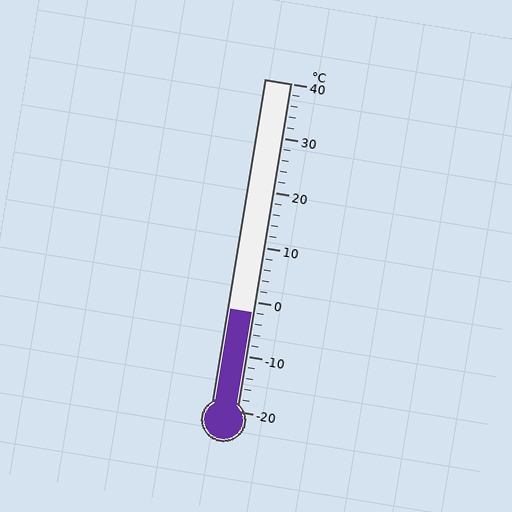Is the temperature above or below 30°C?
The temperature is below 30°C.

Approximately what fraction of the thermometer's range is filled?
The thermometer is filled to approximately 30% of its range.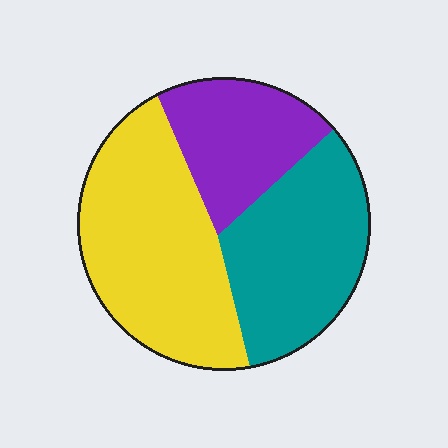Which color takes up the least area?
Purple, at roughly 25%.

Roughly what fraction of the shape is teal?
Teal takes up about one third (1/3) of the shape.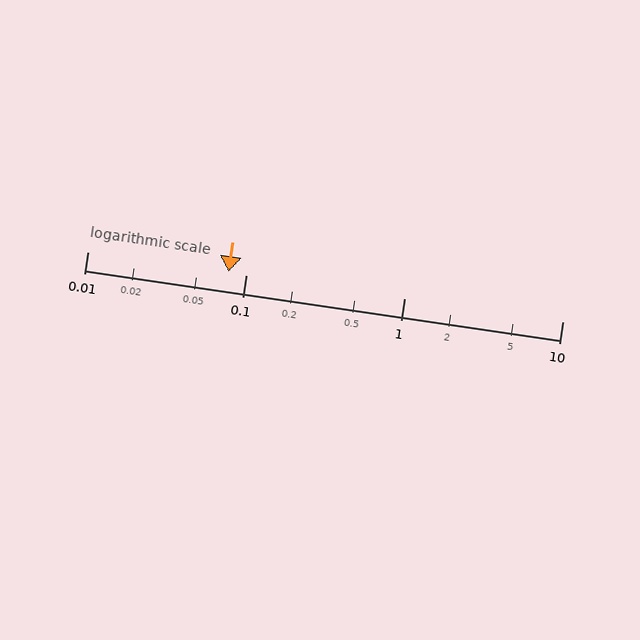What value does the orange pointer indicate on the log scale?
The pointer indicates approximately 0.078.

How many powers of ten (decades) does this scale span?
The scale spans 3 decades, from 0.01 to 10.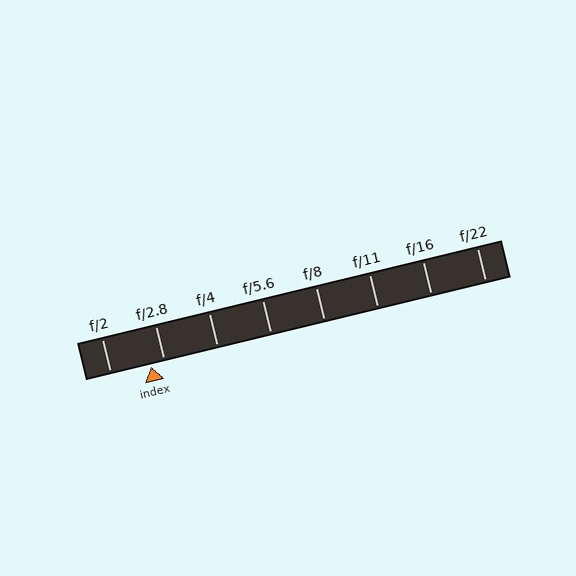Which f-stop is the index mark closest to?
The index mark is closest to f/2.8.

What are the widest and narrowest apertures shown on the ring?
The widest aperture shown is f/2 and the narrowest is f/22.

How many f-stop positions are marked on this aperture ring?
There are 8 f-stop positions marked.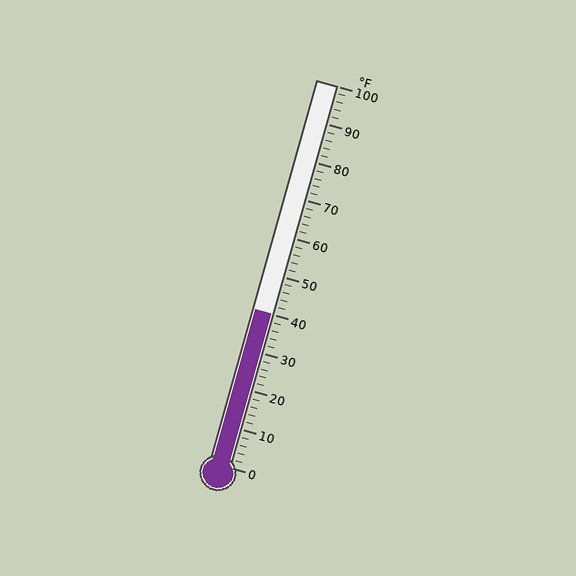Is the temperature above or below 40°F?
The temperature is at 40°F.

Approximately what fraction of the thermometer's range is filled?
The thermometer is filled to approximately 40% of its range.